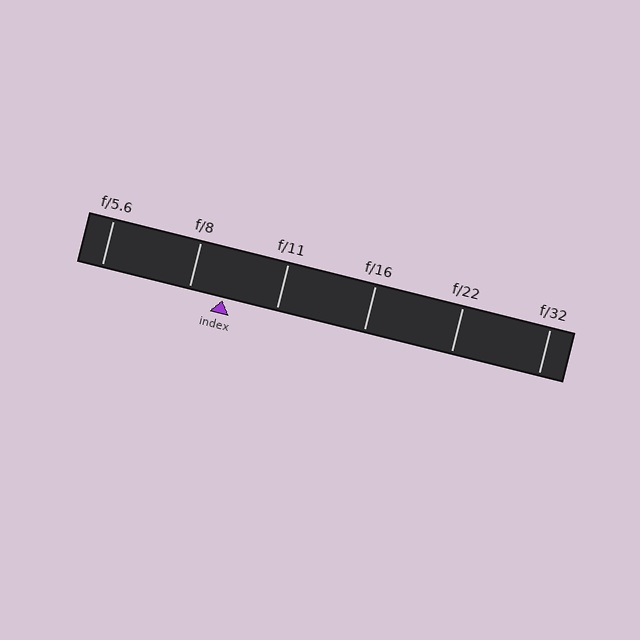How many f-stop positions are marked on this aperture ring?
There are 6 f-stop positions marked.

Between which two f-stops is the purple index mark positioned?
The index mark is between f/8 and f/11.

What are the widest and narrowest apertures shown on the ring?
The widest aperture shown is f/5.6 and the narrowest is f/32.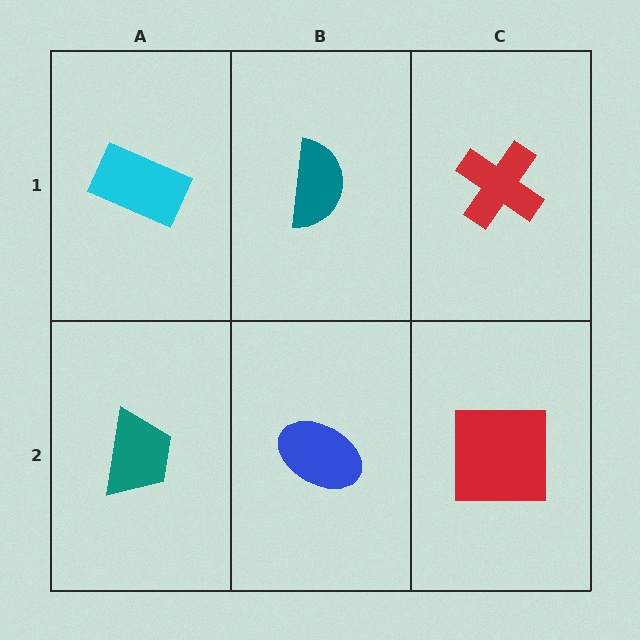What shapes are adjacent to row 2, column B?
A teal semicircle (row 1, column B), a teal trapezoid (row 2, column A), a red square (row 2, column C).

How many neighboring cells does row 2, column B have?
3.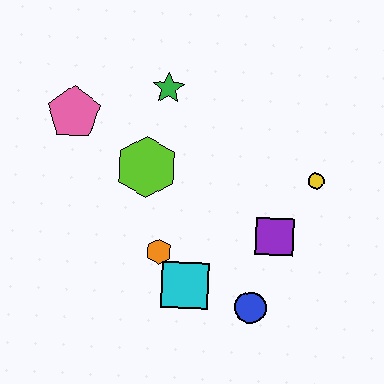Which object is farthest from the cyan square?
The pink pentagon is farthest from the cyan square.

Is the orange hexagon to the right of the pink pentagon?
Yes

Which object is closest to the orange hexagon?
The cyan square is closest to the orange hexagon.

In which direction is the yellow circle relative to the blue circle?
The yellow circle is above the blue circle.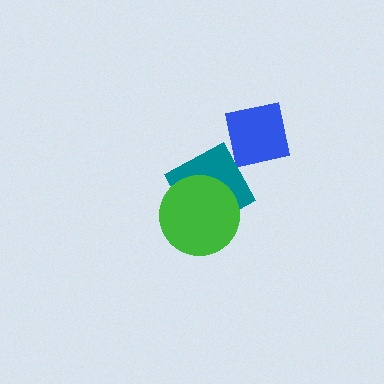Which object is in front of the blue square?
The teal diamond is in front of the blue square.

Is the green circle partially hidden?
No, no other shape covers it.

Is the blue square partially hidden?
Yes, it is partially covered by another shape.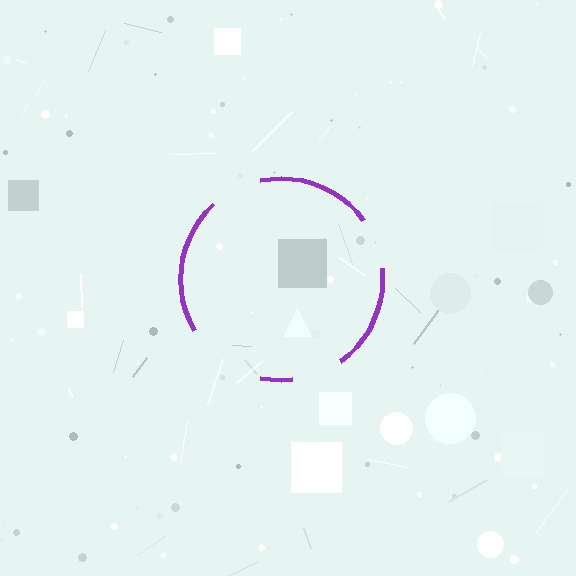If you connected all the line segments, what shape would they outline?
They would outline a circle.